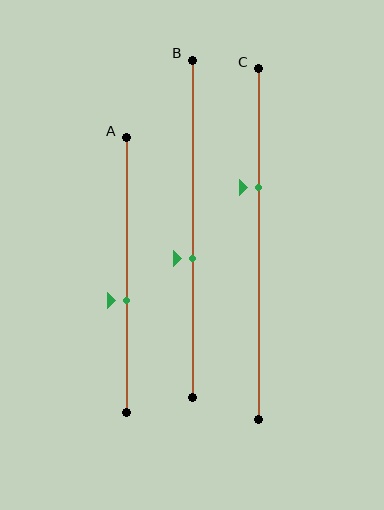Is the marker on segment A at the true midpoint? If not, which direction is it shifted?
No, the marker on segment A is shifted downward by about 9% of the segment length.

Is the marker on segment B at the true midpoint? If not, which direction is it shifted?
No, the marker on segment B is shifted downward by about 9% of the segment length.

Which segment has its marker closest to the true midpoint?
Segment B has its marker closest to the true midpoint.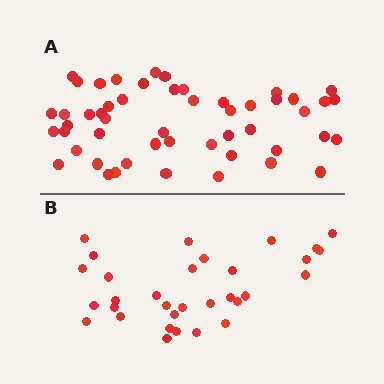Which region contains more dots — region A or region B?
Region A (the top region) has more dots.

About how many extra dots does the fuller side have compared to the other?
Region A has approximately 20 more dots than region B.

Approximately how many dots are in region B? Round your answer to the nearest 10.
About 30 dots. (The exact count is 32, which rounds to 30.)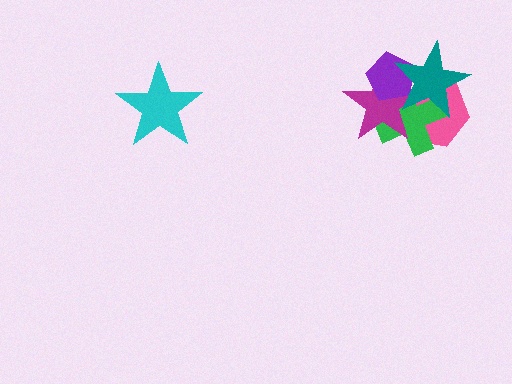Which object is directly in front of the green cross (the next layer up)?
The magenta star is directly in front of the green cross.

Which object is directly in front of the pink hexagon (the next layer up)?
The green cross is directly in front of the pink hexagon.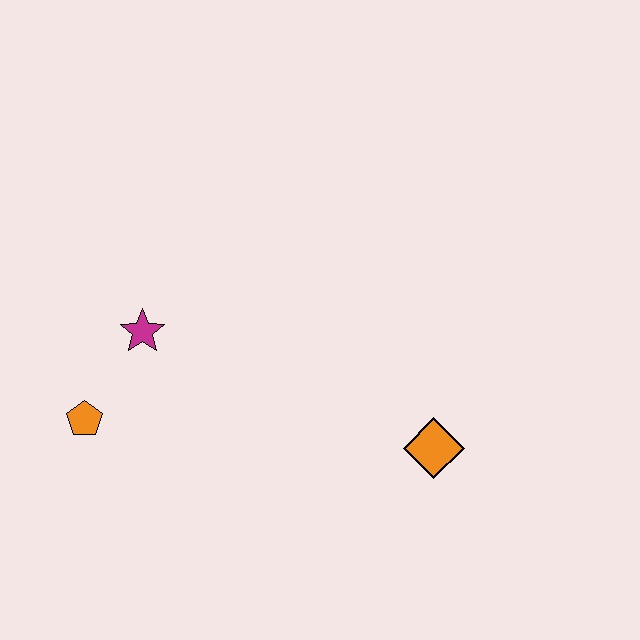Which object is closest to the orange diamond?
The magenta star is closest to the orange diamond.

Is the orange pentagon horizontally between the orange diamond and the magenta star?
No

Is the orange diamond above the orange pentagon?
No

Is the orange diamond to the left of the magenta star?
No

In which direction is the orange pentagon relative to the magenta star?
The orange pentagon is below the magenta star.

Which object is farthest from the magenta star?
The orange diamond is farthest from the magenta star.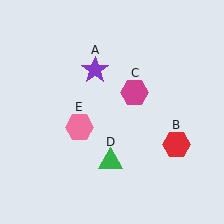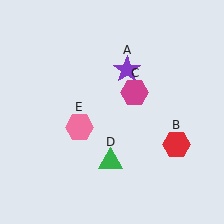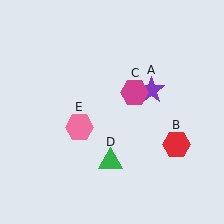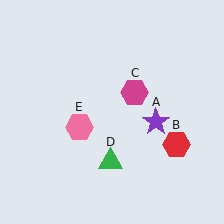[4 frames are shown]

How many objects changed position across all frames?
1 object changed position: purple star (object A).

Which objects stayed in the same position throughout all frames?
Red hexagon (object B) and magenta hexagon (object C) and green triangle (object D) and pink hexagon (object E) remained stationary.